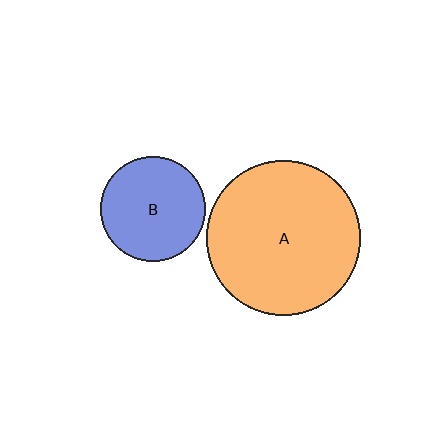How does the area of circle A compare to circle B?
Approximately 2.2 times.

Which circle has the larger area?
Circle A (orange).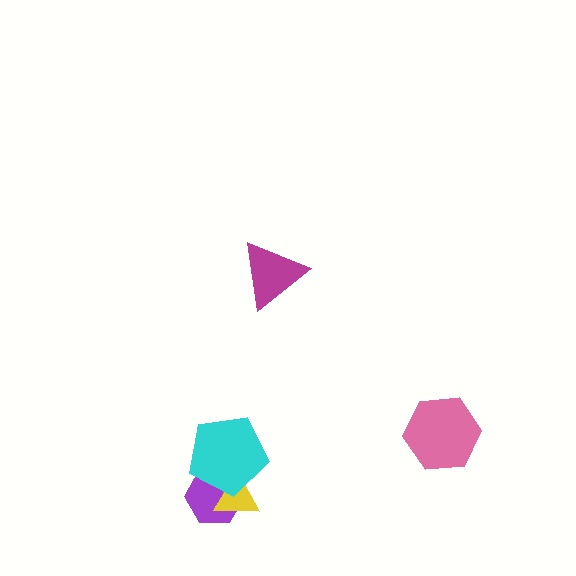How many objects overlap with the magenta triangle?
0 objects overlap with the magenta triangle.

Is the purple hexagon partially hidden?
Yes, it is partially covered by another shape.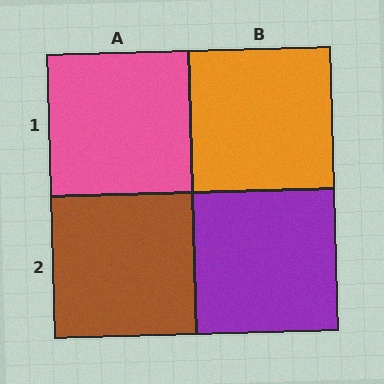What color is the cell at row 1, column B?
Orange.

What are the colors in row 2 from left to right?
Brown, purple.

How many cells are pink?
1 cell is pink.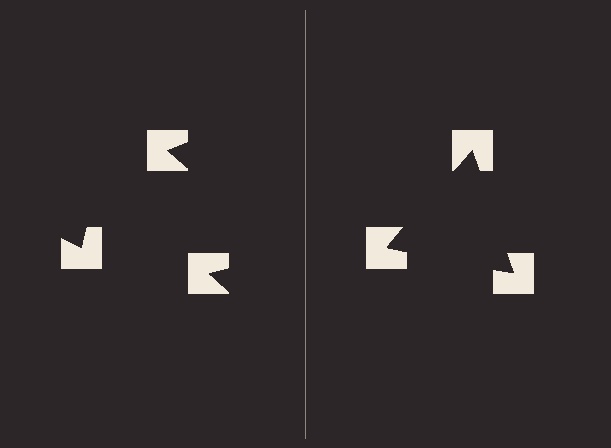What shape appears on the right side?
An illusory triangle.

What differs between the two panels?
The notched squares are positioned identically on both sides; only the wedge orientations differ. On the right they align to a triangle; on the left they are misaligned.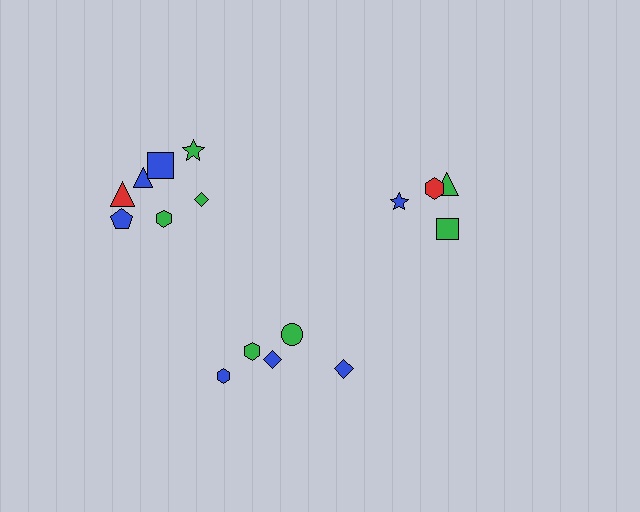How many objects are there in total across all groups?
There are 16 objects.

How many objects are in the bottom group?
There are 5 objects.